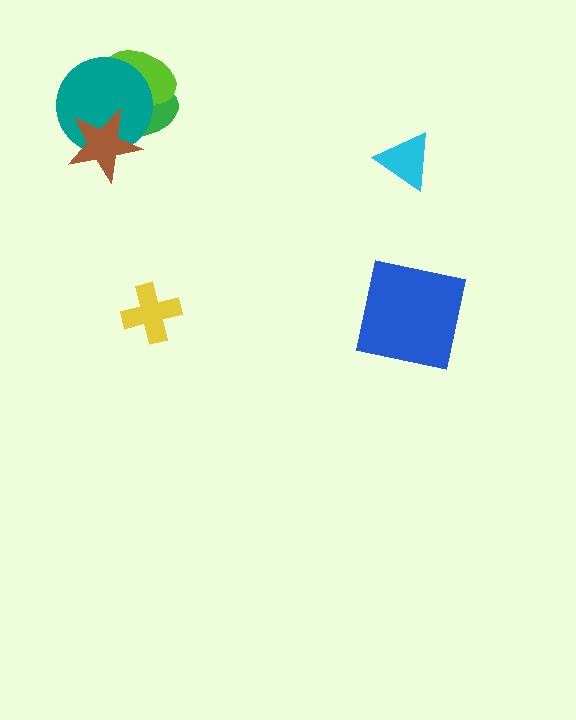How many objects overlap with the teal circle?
3 objects overlap with the teal circle.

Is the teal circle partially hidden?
Yes, it is partially covered by another shape.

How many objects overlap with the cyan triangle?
0 objects overlap with the cyan triangle.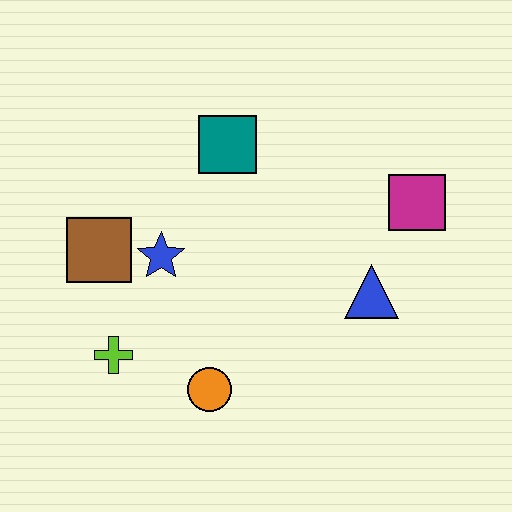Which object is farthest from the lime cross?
The magenta square is farthest from the lime cross.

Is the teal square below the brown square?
No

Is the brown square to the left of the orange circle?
Yes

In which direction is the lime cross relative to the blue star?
The lime cross is below the blue star.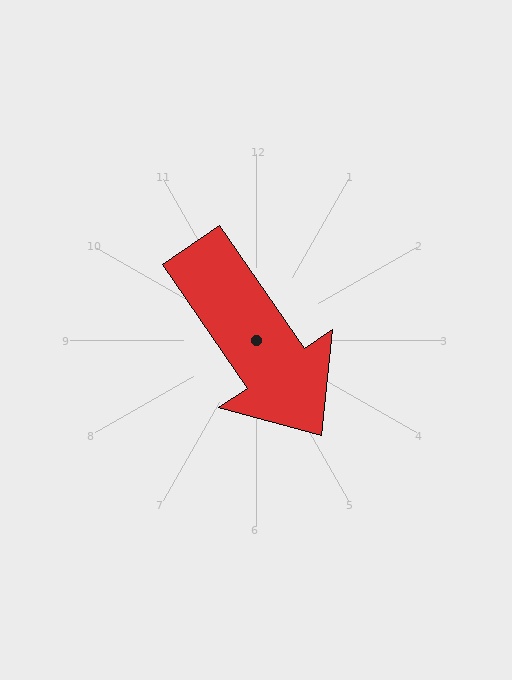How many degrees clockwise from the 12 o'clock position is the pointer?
Approximately 146 degrees.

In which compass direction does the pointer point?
Southeast.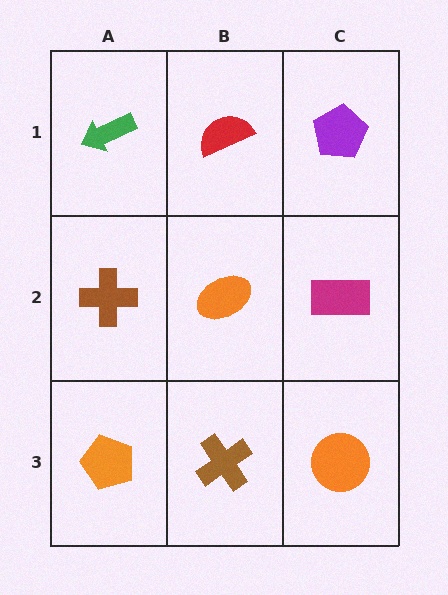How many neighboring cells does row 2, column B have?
4.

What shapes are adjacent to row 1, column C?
A magenta rectangle (row 2, column C), a red semicircle (row 1, column B).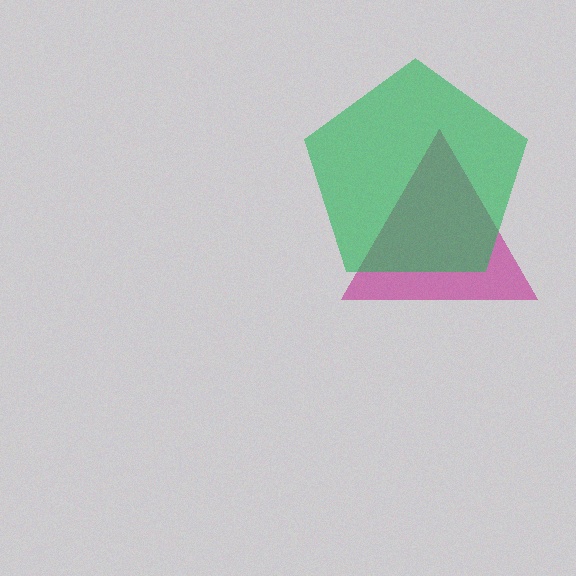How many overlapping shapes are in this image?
There are 2 overlapping shapes in the image.